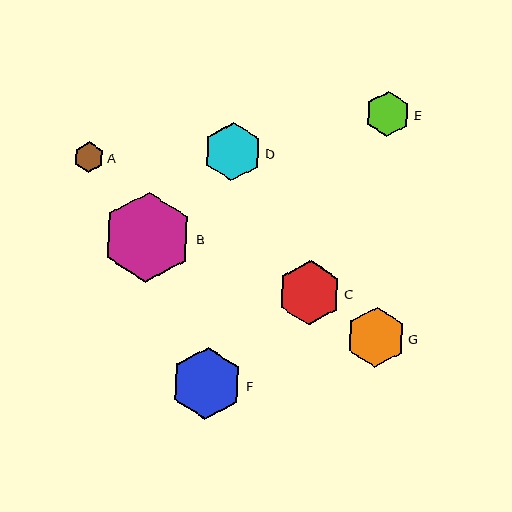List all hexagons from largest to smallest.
From largest to smallest: B, F, C, G, D, E, A.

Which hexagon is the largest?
Hexagon B is the largest with a size of approximately 90 pixels.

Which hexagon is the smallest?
Hexagon A is the smallest with a size of approximately 31 pixels.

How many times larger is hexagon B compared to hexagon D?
Hexagon B is approximately 1.6 times the size of hexagon D.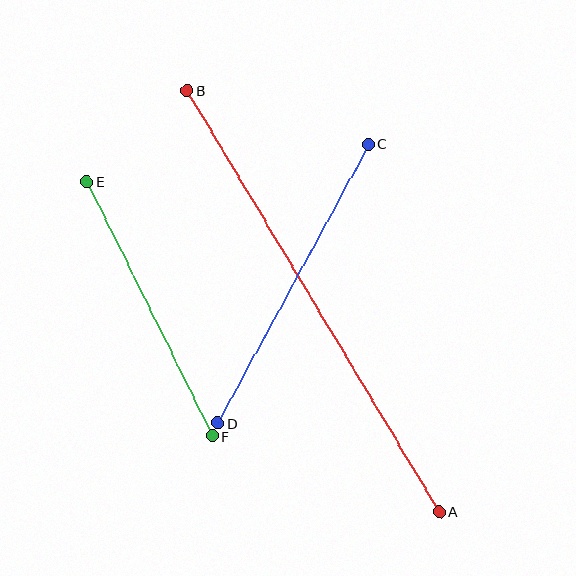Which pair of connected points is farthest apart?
Points A and B are farthest apart.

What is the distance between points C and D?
The distance is approximately 317 pixels.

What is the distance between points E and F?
The distance is approximately 283 pixels.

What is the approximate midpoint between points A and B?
The midpoint is at approximately (313, 301) pixels.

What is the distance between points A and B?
The distance is approximately 491 pixels.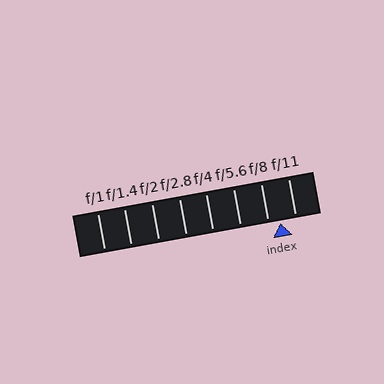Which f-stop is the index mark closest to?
The index mark is closest to f/8.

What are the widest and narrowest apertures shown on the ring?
The widest aperture shown is f/1 and the narrowest is f/11.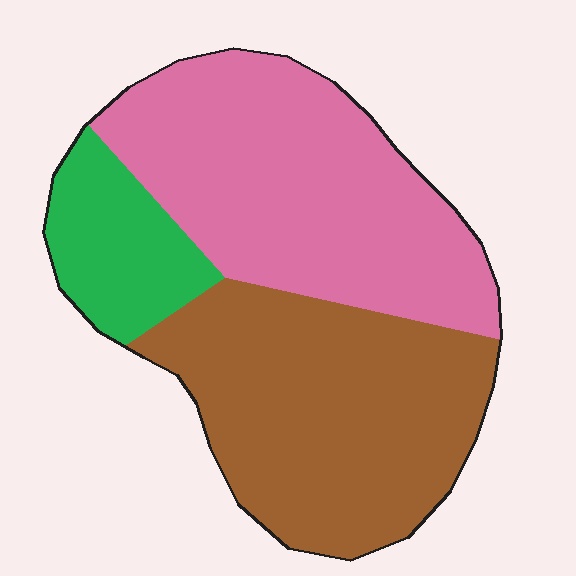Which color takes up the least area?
Green, at roughly 15%.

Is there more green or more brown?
Brown.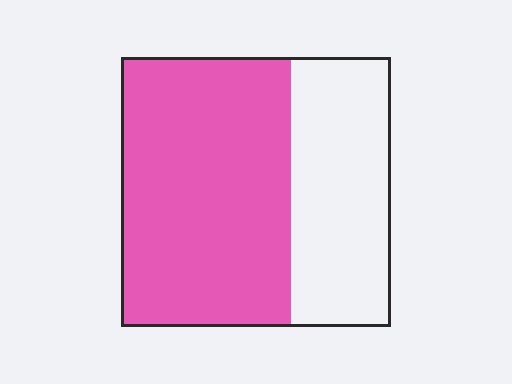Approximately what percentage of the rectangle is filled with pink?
Approximately 65%.